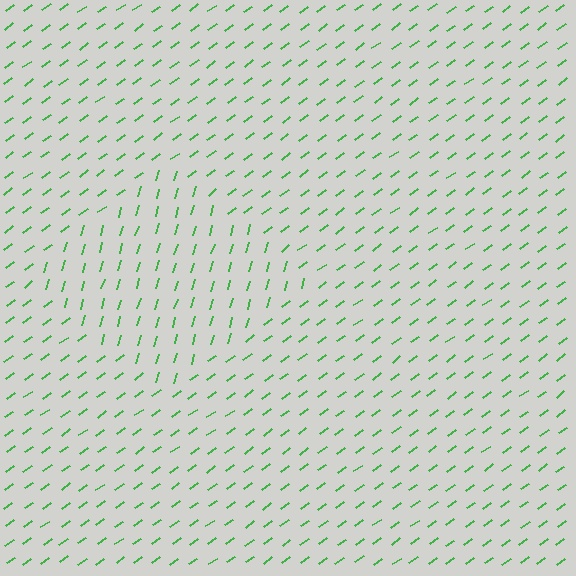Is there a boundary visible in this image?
Yes, there is a texture boundary formed by a change in line orientation.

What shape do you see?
I see a diamond.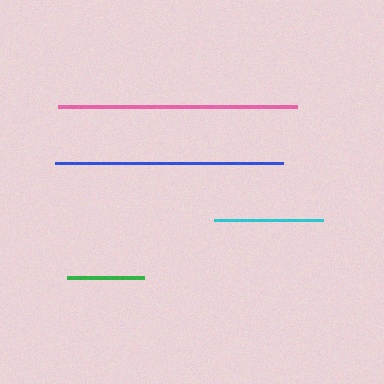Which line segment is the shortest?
The green line is the shortest at approximately 77 pixels.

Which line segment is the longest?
The pink line is the longest at approximately 238 pixels.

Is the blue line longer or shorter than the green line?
The blue line is longer than the green line.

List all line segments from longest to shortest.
From longest to shortest: pink, blue, cyan, green.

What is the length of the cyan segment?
The cyan segment is approximately 109 pixels long.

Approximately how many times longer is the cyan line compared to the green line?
The cyan line is approximately 1.4 times the length of the green line.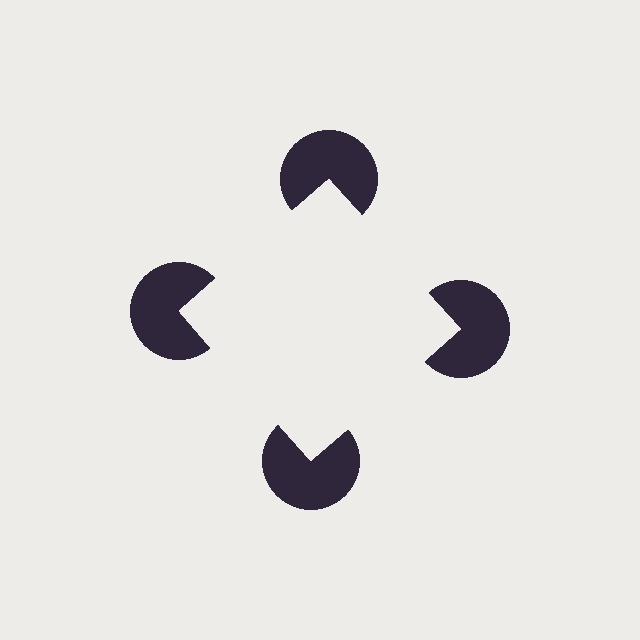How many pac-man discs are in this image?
There are 4 — one at each vertex of the illusory square.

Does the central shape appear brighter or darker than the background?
It typically appears slightly brighter than the background, even though no actual brightness change is drawn.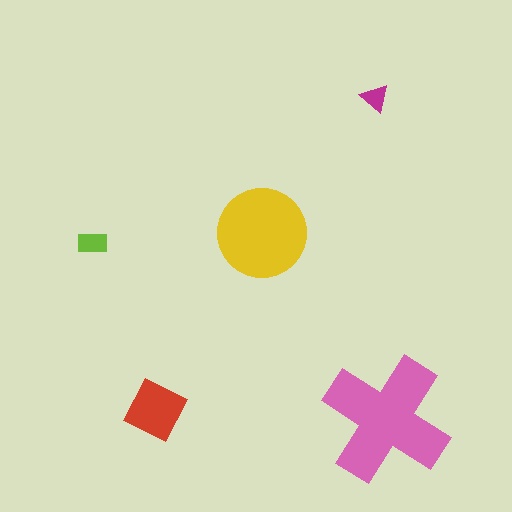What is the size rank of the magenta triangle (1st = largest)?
5th.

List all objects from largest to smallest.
The pink cross, the yellow circle, the red square, the lime rectangle, the magenta triangle.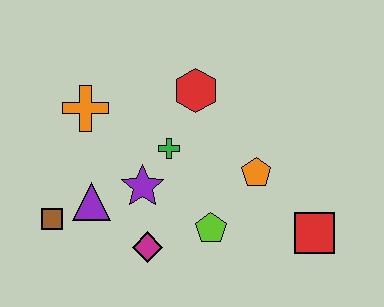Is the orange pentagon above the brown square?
Yes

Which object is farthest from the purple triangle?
The red square is farthest from the purple triangle.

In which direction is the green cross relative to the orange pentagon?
The green cross is to the left of the orange pentagon.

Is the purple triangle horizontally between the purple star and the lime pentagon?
No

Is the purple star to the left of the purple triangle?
No